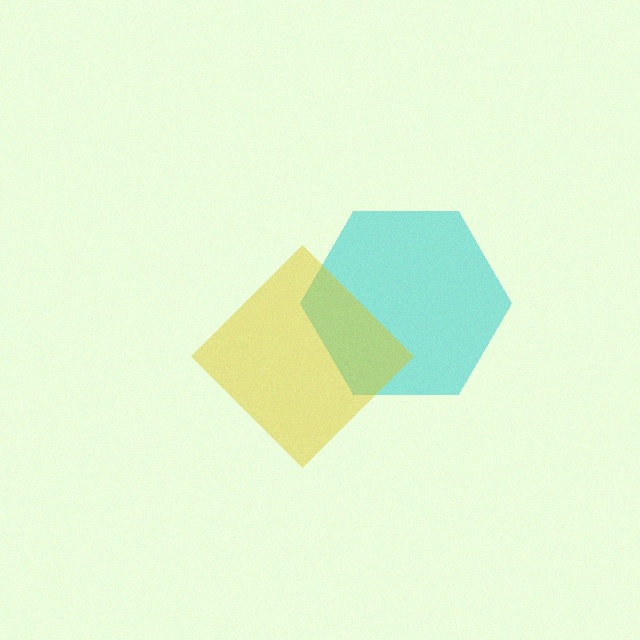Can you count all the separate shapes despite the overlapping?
Yes, there are 2 separate shapes.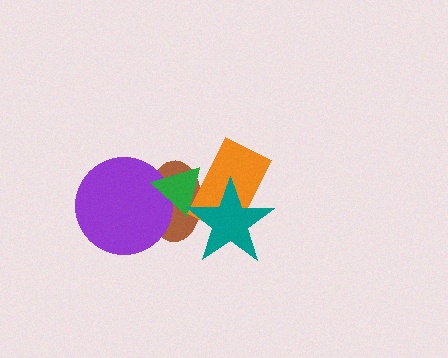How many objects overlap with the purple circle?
2 objects overlap with the purple circle.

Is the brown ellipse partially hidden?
Yes, it is partially covered by another shape.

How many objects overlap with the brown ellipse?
4 objects overlap with the brown ellipse.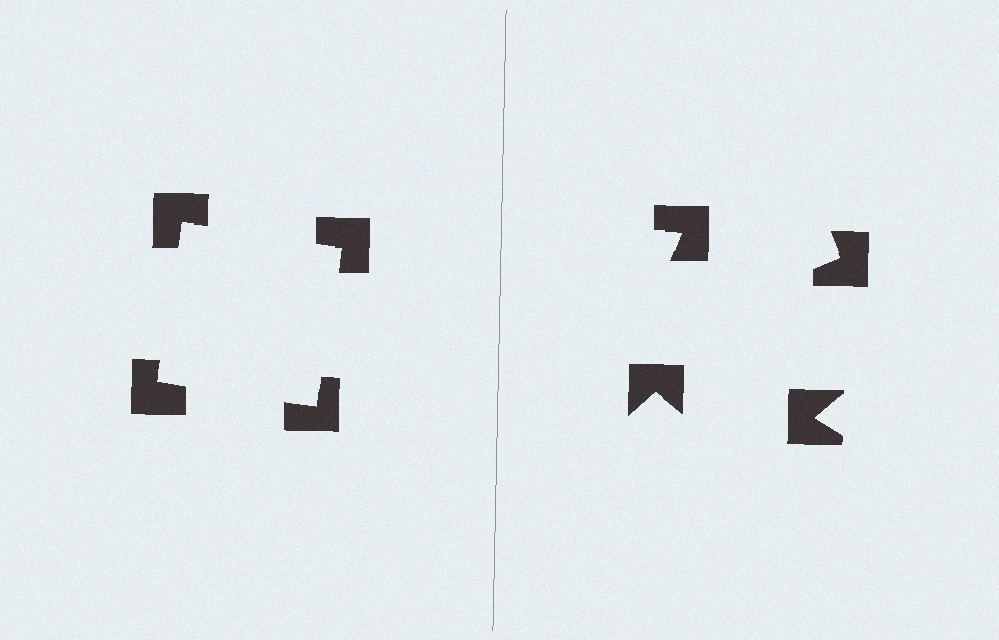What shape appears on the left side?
An illusory square.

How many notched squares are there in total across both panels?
8 — 4 on each side.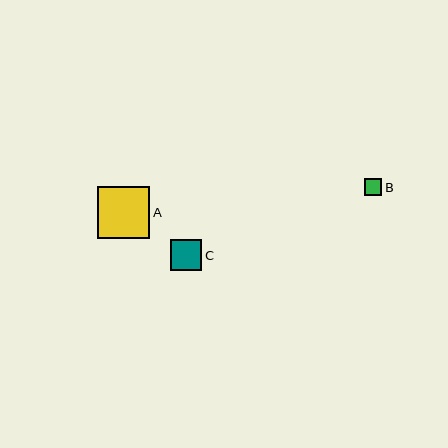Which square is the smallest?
Square B is the smallest with a size of approximately 17 pixels.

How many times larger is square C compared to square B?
Square C is approximately 1.8 times the size of square B.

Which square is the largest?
Square A is the largest with a size of approximately 52 pixels.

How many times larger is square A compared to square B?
Square A is approximately 3.0 times the size of square B.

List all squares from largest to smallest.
From largest to smallest: A, C, B.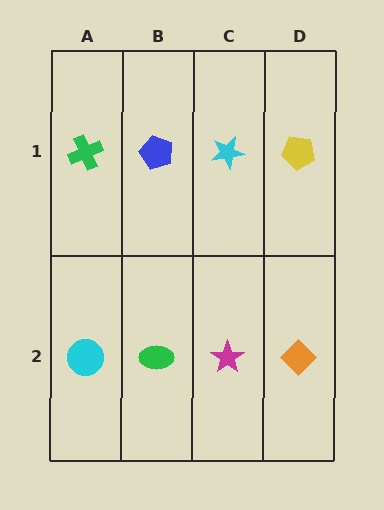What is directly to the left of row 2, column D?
A magenta star.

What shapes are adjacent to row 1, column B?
A green ellipse (row 2, column B), a green cross (row 1, column A), a cyan star (row 1, column C).